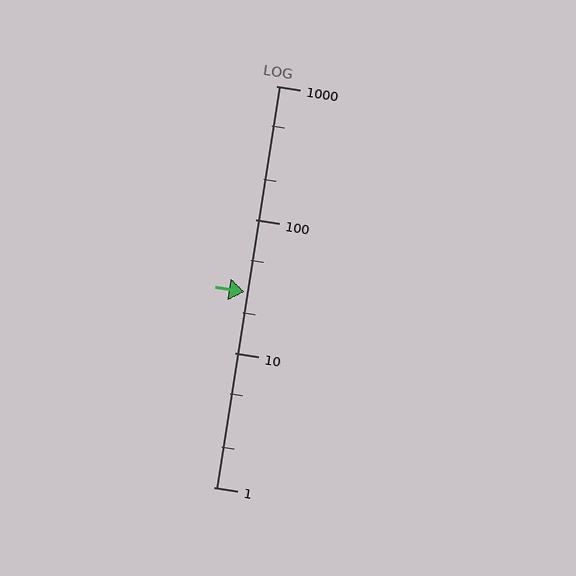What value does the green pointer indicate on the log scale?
The pointer indicates approximately 29.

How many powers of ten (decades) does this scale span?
The scale spans 3 decades, from 1 to 1000.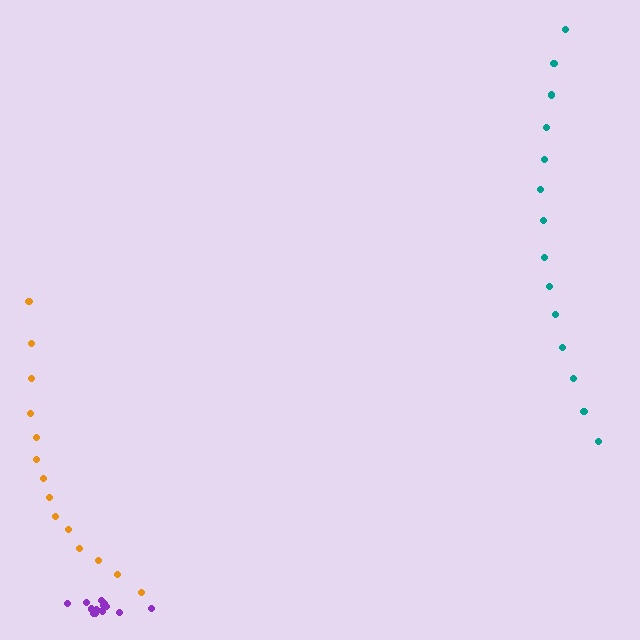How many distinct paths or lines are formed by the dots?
There are 3 distinct paths.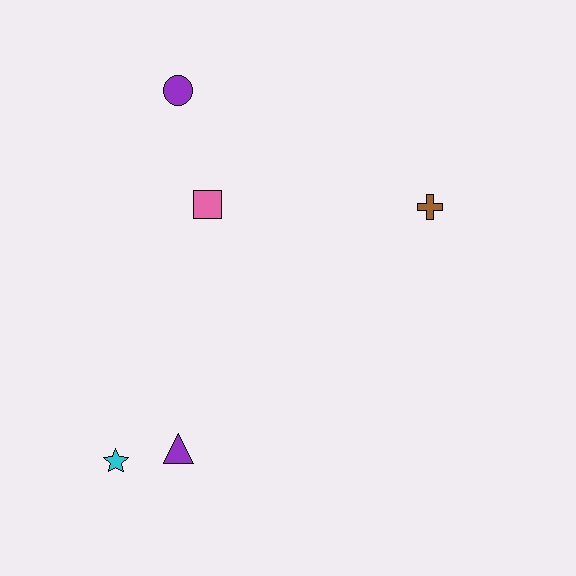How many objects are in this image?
There are 5 objects.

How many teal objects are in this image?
There are no teal objects.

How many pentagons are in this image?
There are no pentagons.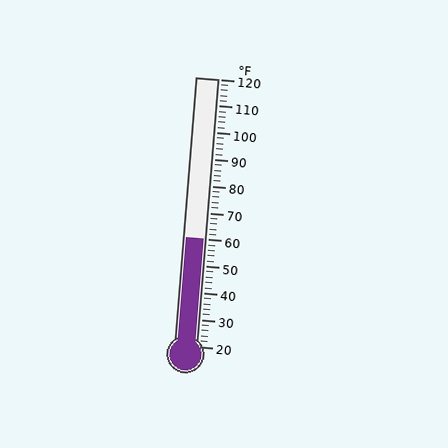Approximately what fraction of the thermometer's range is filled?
The thermometer is filled to approximately 40% of its range.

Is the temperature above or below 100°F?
The temperature is below 100°F.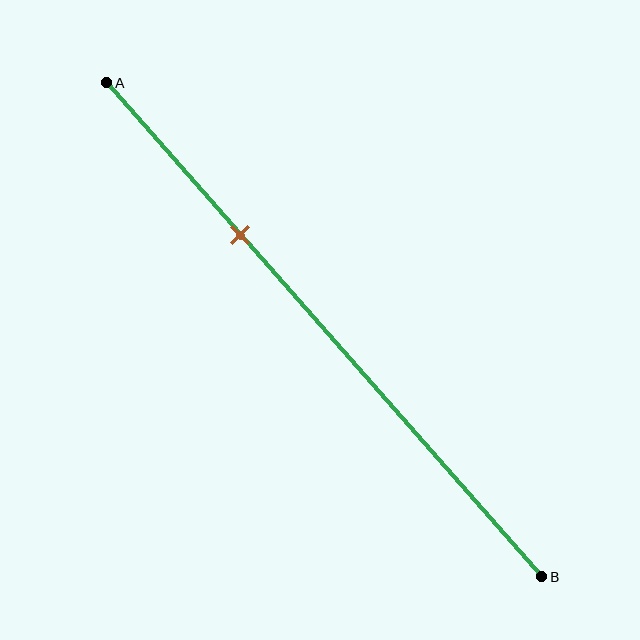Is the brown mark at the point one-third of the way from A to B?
Yes, the mark is approximately at the one-third point.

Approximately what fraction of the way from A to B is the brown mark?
The brown mark is approximately 30% of the way from A to B.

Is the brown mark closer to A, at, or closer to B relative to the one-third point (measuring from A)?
The brown mark is approximately at the one-third point of segment AB.